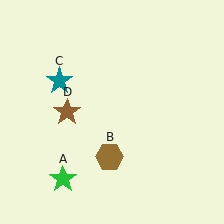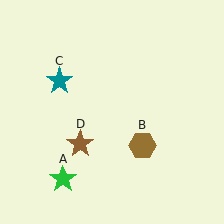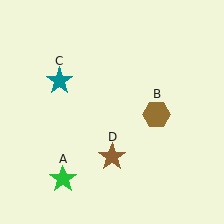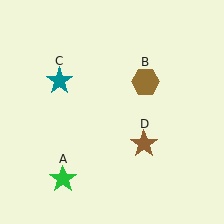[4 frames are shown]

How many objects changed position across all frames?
2 objects changed position: brown hexagon (object B), brown star (object D).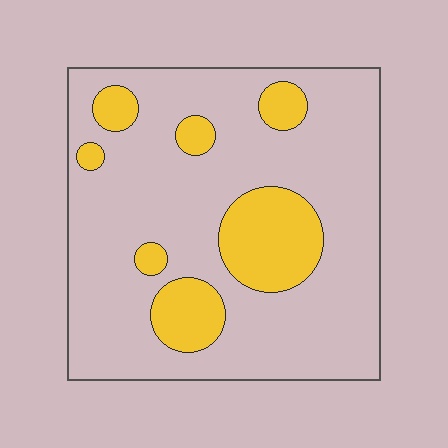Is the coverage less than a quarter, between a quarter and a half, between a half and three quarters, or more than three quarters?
Less than a quarter.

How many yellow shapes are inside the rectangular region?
7.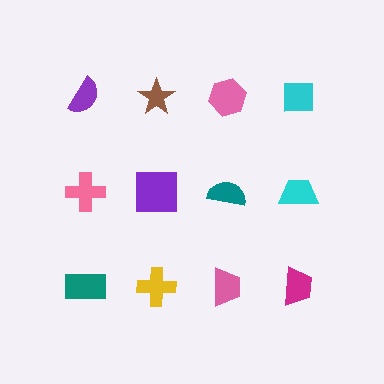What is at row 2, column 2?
A purple square.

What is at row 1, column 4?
A cyan square.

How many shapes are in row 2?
4 shapes.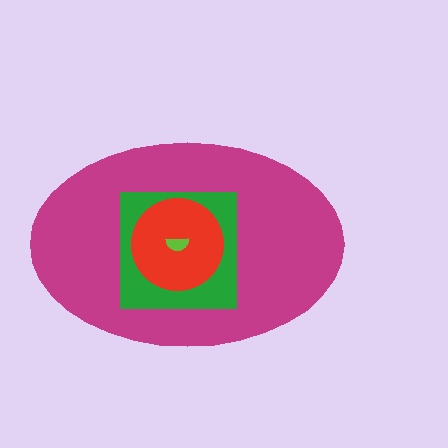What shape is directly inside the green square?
The red circle.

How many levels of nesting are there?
4.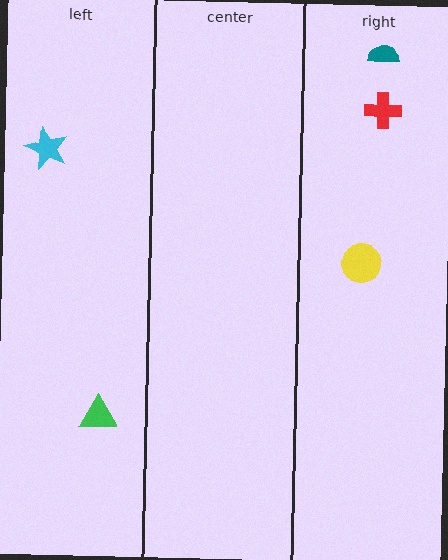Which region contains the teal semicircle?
The right region.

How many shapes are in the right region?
3.